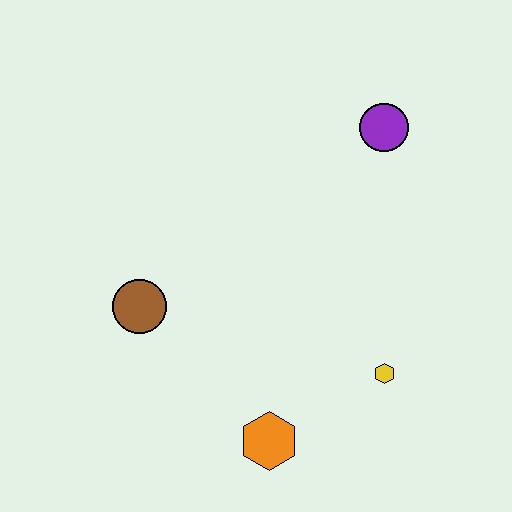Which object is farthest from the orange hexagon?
The purple circle is farthest from the orange hexagon.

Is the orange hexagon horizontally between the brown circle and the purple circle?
Yes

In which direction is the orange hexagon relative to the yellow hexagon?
The orange hexagon is to the left of the yellow hexagon.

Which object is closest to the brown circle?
The orange hexagon is closest to the brown circle.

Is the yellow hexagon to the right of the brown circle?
Yes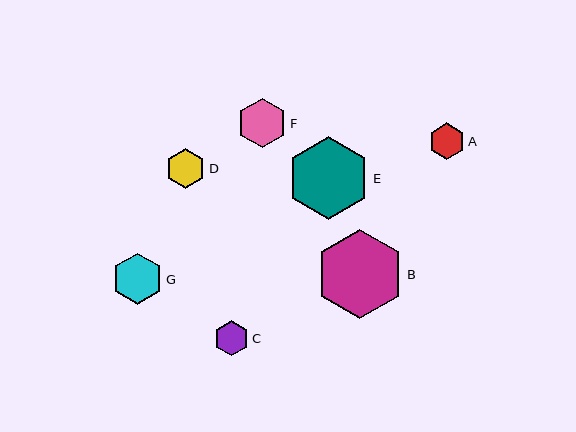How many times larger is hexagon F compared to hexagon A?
Hexagon F is approximately 1.4 times the size of hexagon A.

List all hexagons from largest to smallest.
From largest to smallest: B, E, G, F, D, A, C.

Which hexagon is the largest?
Hexagon B is the largest with a size of approximately 89 pixels.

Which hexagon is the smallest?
Hexagon C is the smallest with a size of approximately 35 pixels.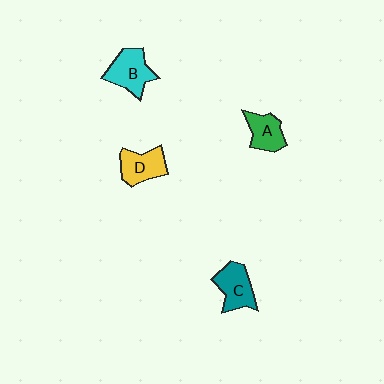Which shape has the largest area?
Shape B (cyan).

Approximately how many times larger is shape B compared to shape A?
Approximately 1.3 times.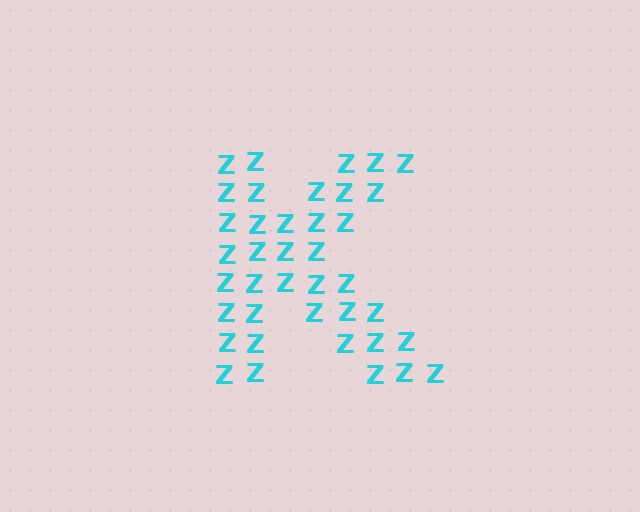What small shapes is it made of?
It is made of small letter Z's.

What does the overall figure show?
The overall figure shows the letter K.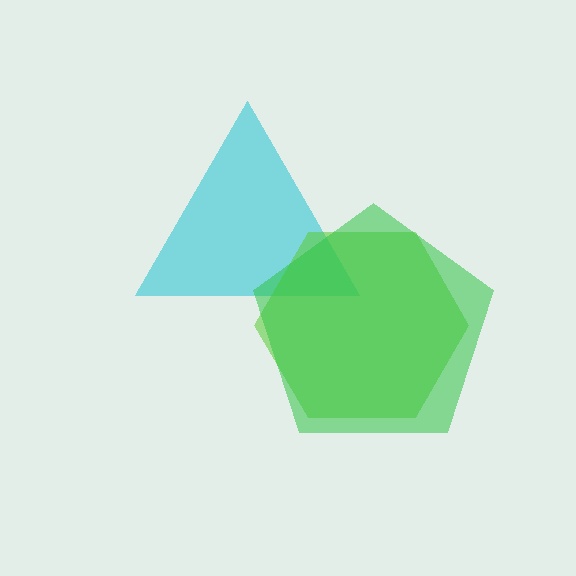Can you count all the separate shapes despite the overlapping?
Yes, there are 3 separate shapes.